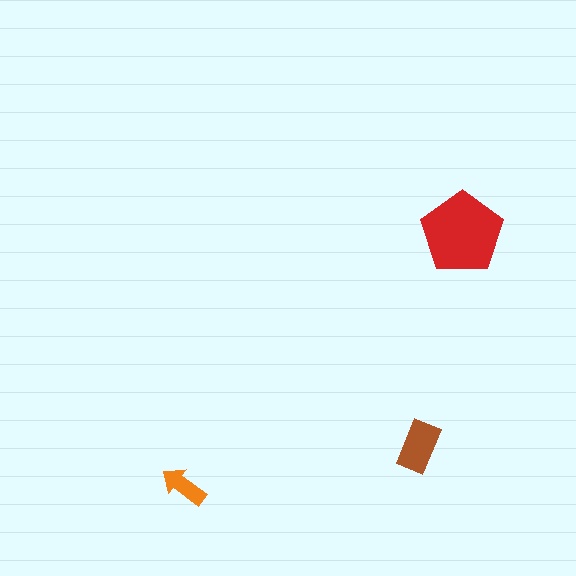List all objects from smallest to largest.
The orange arrow, the brown rectangle, the red pentagon.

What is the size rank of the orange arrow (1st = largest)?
3rd.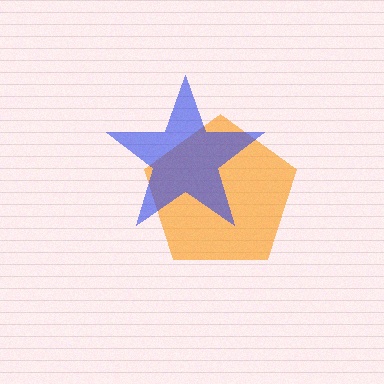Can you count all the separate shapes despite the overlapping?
Yes, there are 2 separate shapes.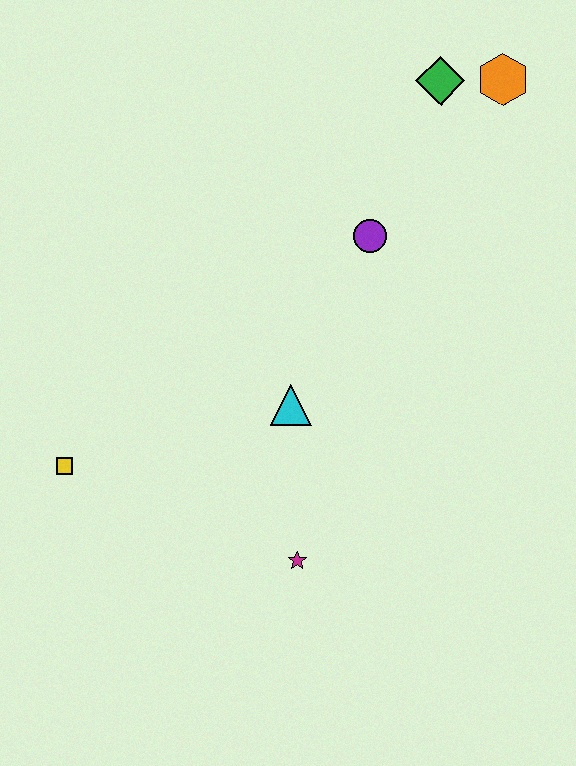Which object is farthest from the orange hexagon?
The yellow square is farthest from the orange hexagon.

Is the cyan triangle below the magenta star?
No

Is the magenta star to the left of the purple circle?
Yes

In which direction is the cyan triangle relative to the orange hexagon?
The cyan triangle is below the orange hexagon.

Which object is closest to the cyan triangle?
The magenta star is closest to the cyan triangle.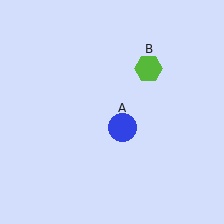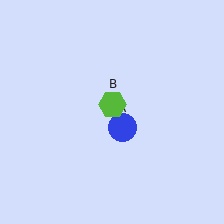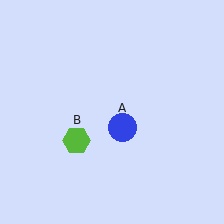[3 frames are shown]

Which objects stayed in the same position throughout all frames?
Blue circle (object A) remained stationary.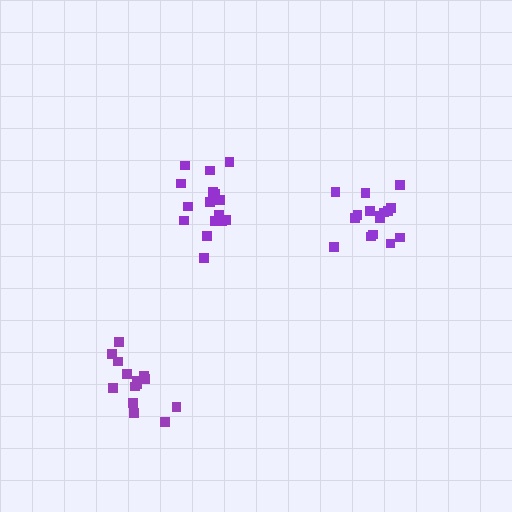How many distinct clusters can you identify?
There are 3 distinct clusters.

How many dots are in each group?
Group 1: 14 dots, Group 2: 16 dots, Group 3: 16 dots (46 total).